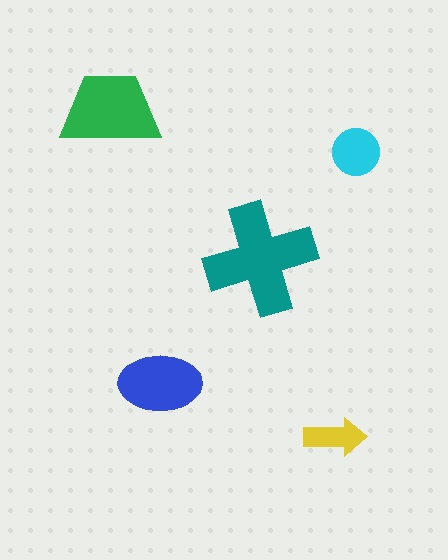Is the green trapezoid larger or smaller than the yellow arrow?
Larger.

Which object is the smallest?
The yellow arrow.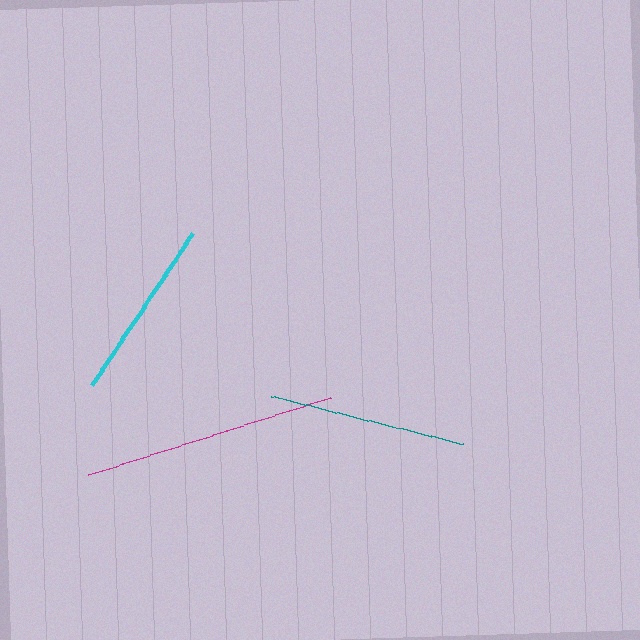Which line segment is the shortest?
The cyan line is the shortest at approximately 183 pixels.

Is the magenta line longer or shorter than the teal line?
The magenta line is longer than the teal line.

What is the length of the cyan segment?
The cyan segment is approximately 183 pixels long.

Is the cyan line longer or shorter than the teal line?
The teal line is longer than the cyan line.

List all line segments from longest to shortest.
From longest to shortest: magenta, teal, cyan.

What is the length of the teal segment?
The teal segment is approximately 198 pixels long.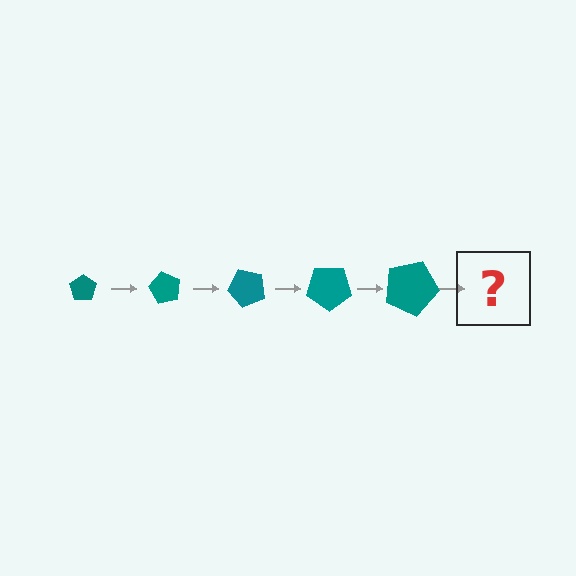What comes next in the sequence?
The next element should be a pentagon, larger than the previous one and rotated 300 degrees from the start.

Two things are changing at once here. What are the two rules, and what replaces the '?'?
The two rules are that the pentagon grows larger each step and it rotates 60 degrees each step. The '?' should be a pentagon, larger than the previous one and rotated 300 degrees from the start.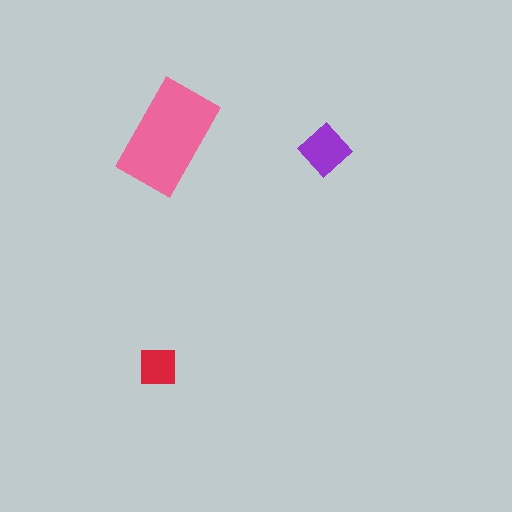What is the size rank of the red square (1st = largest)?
3rd.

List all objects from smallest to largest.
The red square, the purple diamond, the pink rectangle.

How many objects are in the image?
There are 3 objects in the image.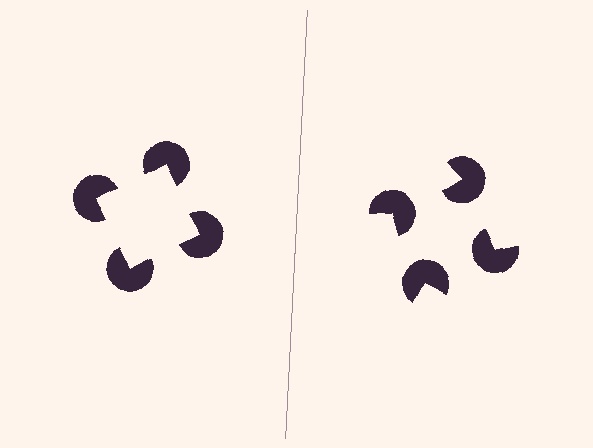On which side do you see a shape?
An illusory square appears on the left side. On the right side the wedge cuts are rotated, so no coherent shape forms.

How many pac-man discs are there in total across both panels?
8 — 4 on each side.